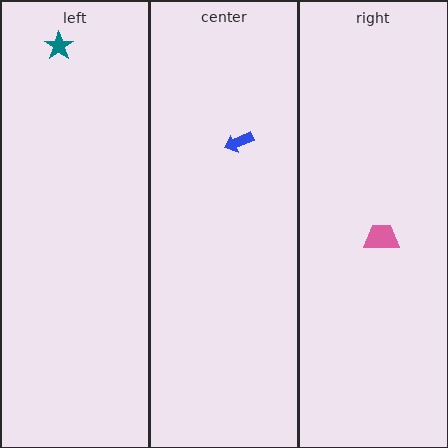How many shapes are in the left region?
1.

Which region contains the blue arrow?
The center region.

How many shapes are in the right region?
1.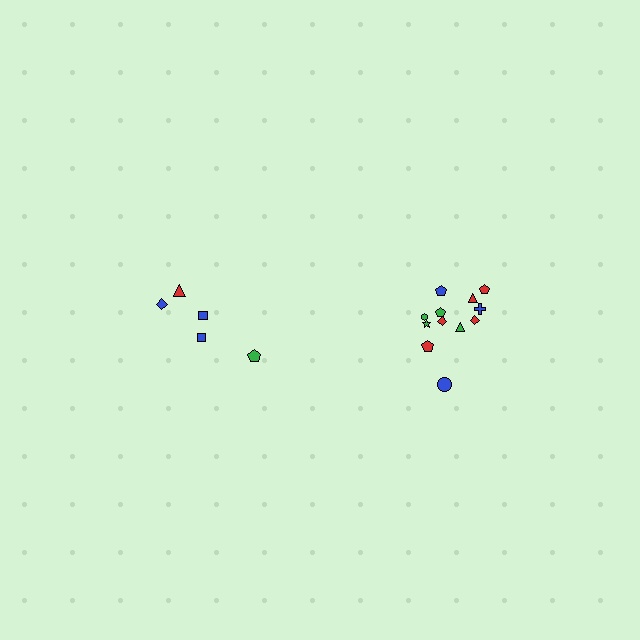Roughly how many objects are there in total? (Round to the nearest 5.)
Roughly 15 objects in total.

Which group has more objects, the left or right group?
The right group.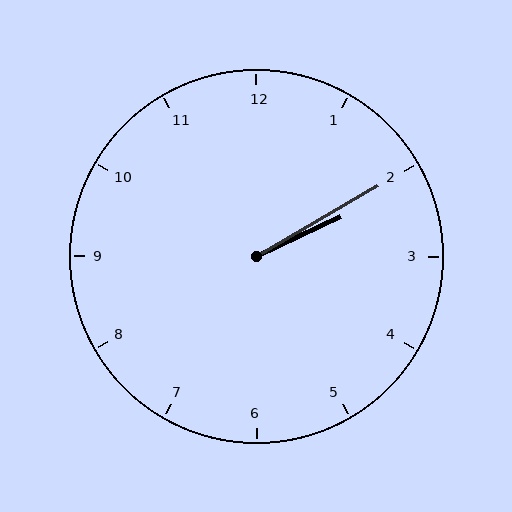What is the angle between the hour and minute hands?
Approximately 5 degrees.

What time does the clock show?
2:10.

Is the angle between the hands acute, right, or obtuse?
It is acute.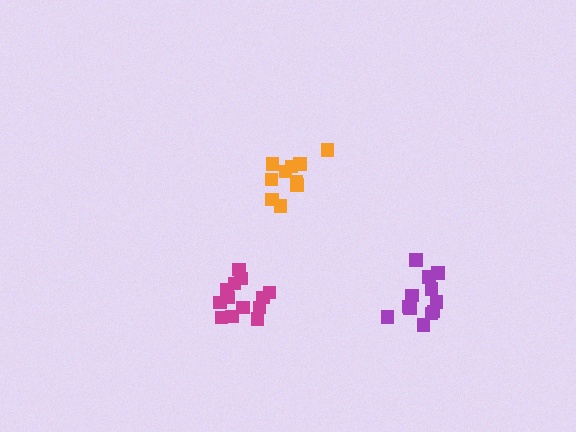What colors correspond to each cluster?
The clusters are colored: orange, purple, magenta.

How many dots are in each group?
Group 1: 10 dots, Group 2: 12 dots, Group 3: 13 dots (35 total).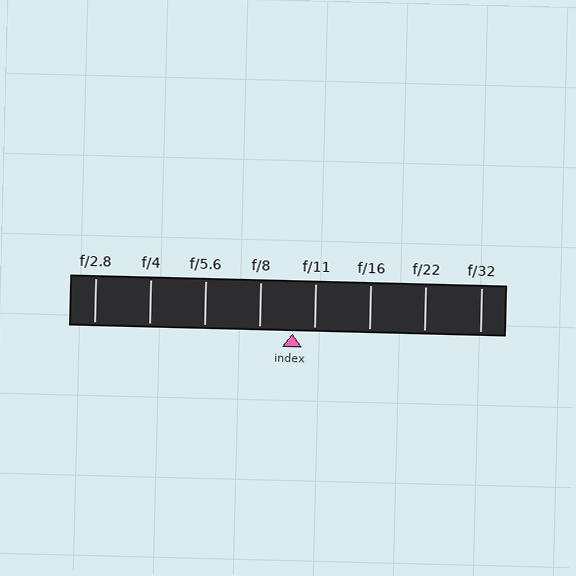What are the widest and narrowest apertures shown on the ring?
The widest aperture shown is f/2.8 and the narrowest is f/32.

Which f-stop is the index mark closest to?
The index mark is closest to f/11.